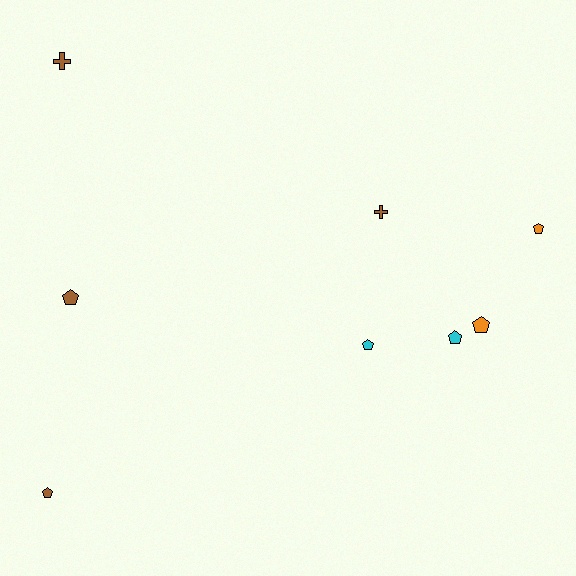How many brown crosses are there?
There are 2 brown crosses.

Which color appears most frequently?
Brown, with 4 objects.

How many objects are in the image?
There are 8 objects.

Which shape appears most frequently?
Pentagon, with 6 objects.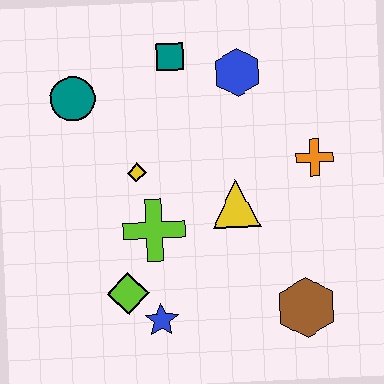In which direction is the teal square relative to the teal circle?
The teal square is to the right of the teal circle.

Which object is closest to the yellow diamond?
The lime cross is closest to the yellow diamond.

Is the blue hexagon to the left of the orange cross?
Yes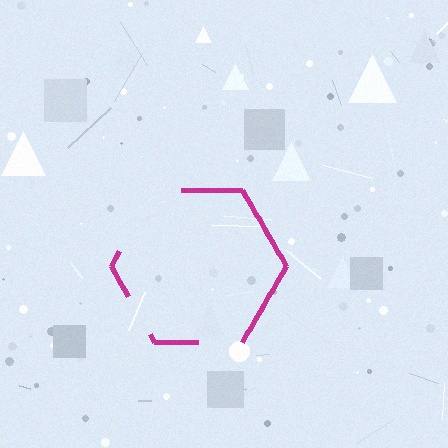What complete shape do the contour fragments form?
The contour fragments form a hexagon.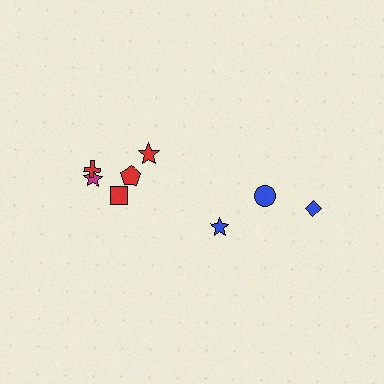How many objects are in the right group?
There are 3 objects.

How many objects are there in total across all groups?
There are 8 objects.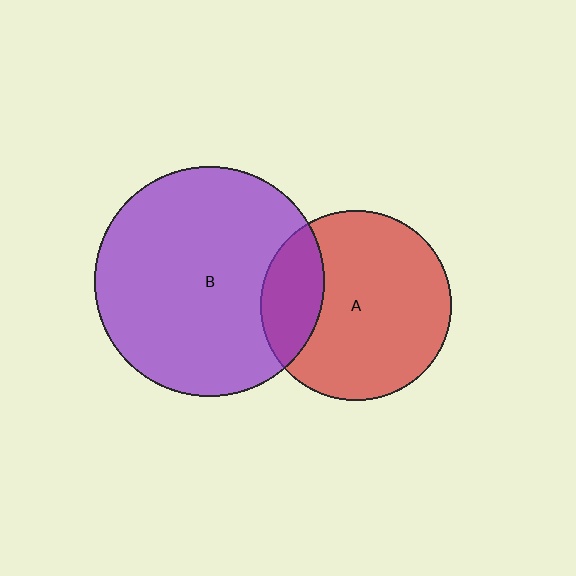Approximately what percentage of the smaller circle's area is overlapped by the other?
Approximately 20%.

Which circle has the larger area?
Circle B (purple).